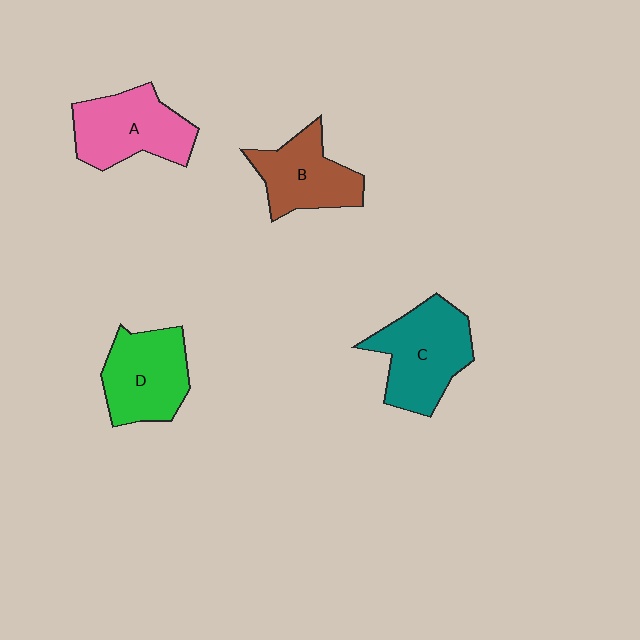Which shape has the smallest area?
Shape B (brown).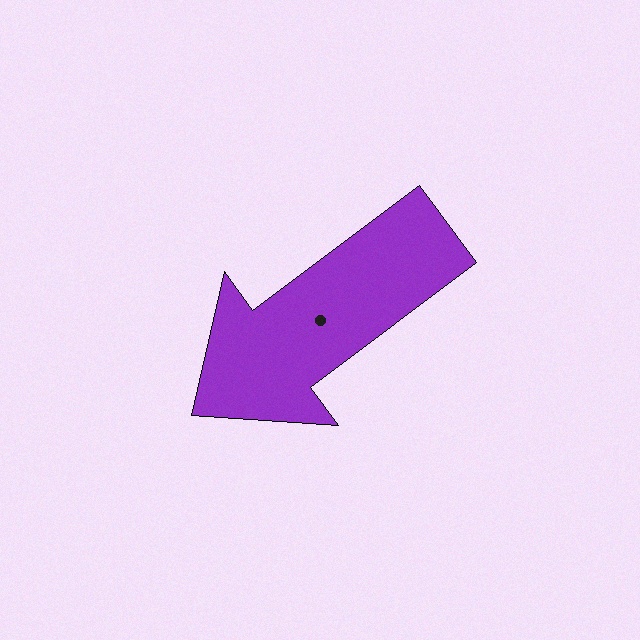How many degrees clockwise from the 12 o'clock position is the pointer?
Approximately 233 degrees.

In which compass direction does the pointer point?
Southwest.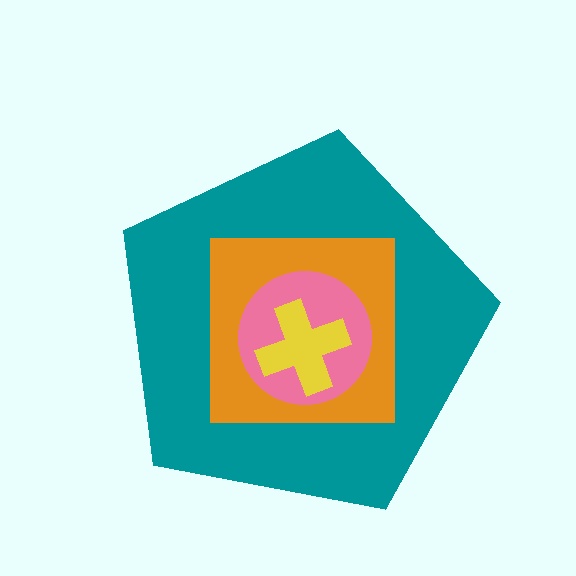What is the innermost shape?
The yellow cross.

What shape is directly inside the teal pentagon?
The orange square.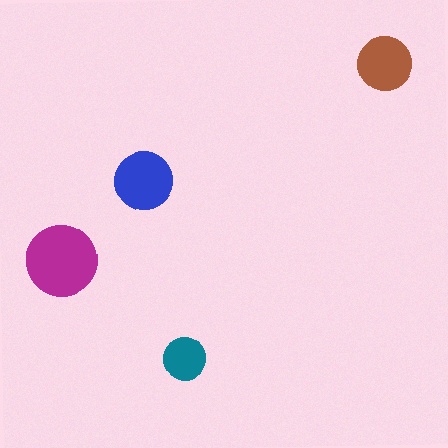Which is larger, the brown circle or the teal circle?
The brown one.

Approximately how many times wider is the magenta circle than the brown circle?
About 1.5 times wider.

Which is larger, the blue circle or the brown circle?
The blue one.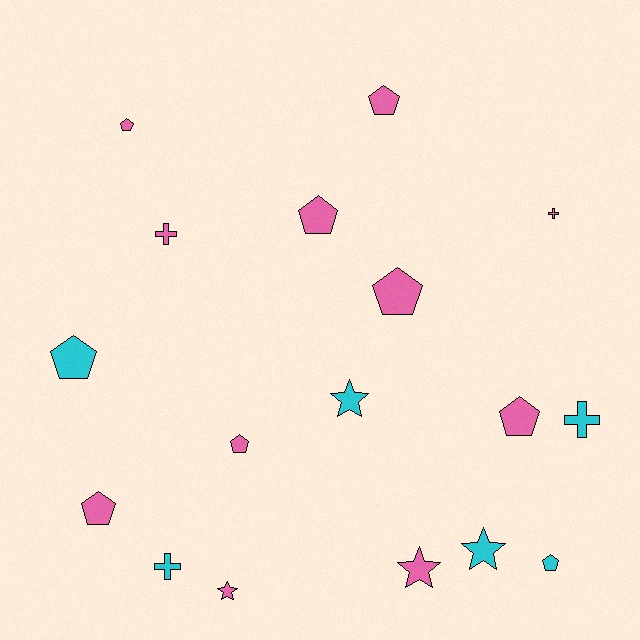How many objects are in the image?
There are 17 objects.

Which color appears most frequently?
Pink, with 11 objects.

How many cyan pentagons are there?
There are 2 cyan pentagons.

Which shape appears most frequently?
Pentagon, with 9 objects.